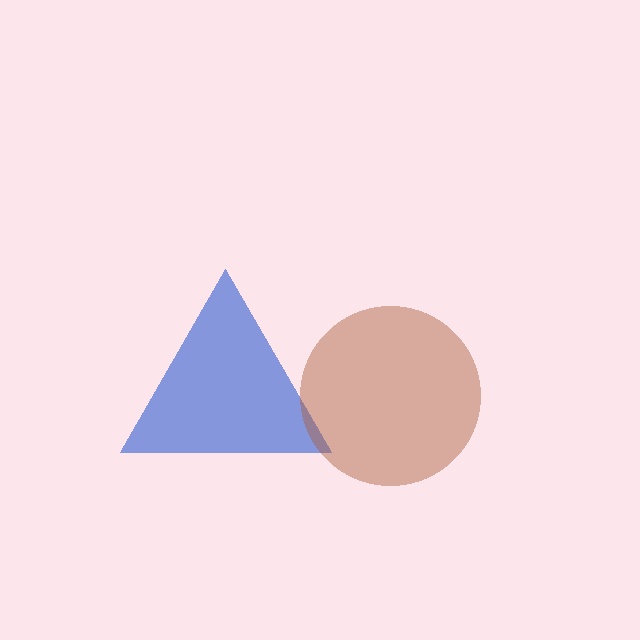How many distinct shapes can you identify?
There are 2 distinct shapes: a blue triangle, a brown circle.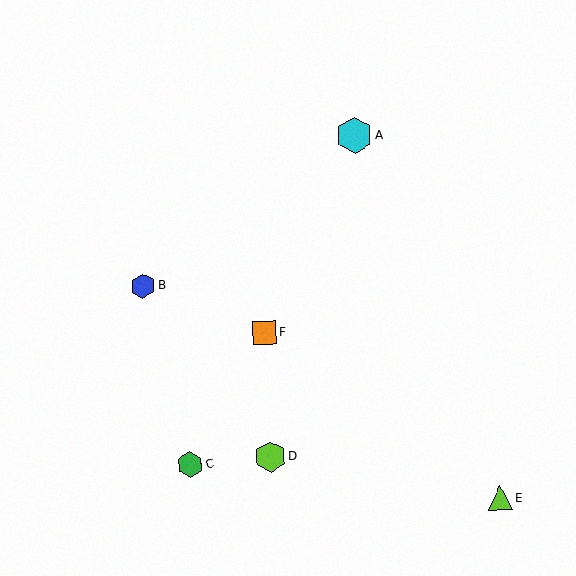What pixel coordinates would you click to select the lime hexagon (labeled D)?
Click at (270, 457) to select the lime hexagon D.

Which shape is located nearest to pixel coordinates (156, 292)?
The blue hexagon (labeled B) at (143, 286) is nearest to that location.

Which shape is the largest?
The cyan hexagon (labeled A) is the largest.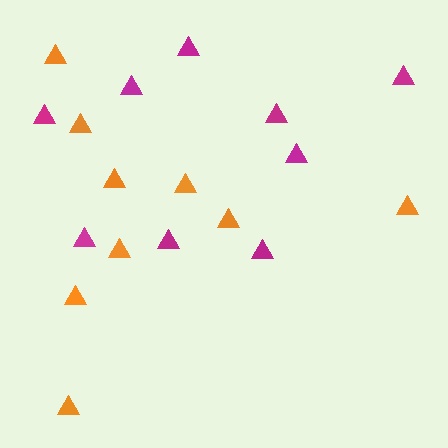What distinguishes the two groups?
There are 2 groups: one group of magenta triangles (9) and one group of orange triangles (9).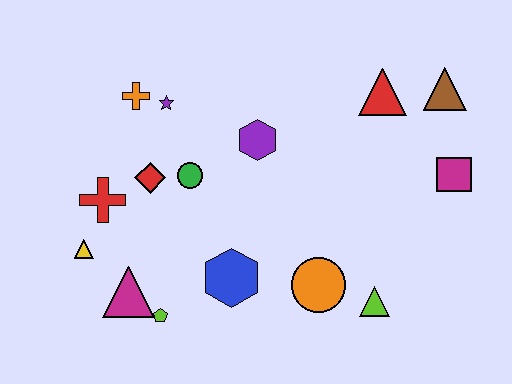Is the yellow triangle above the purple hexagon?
No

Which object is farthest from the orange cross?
The magenta square is farthest from the orange cross.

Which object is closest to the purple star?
The orange cross is closest to the purple star.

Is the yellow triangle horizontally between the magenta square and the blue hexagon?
No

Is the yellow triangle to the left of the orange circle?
Yes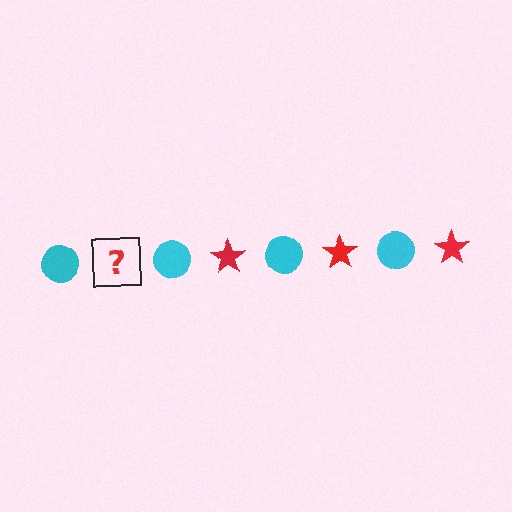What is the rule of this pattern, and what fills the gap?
The rule is that the pattern alternates between cyan circle and red star. The gap should be filled with a red star.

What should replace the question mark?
The question mark should be replaced with a red star.